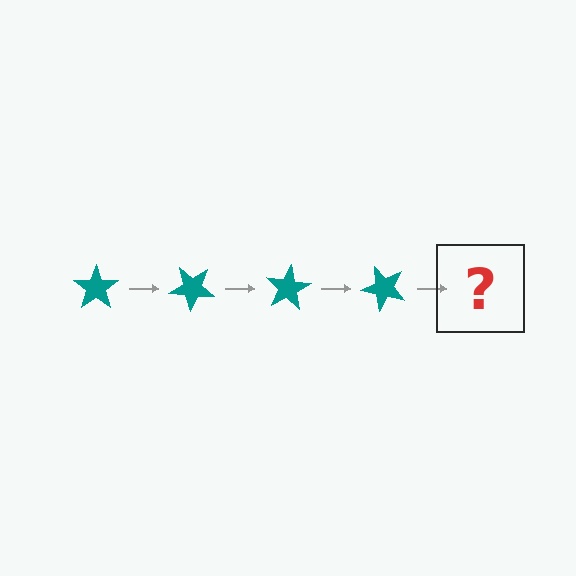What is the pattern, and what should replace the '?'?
The pattern is that the star rotates 40 degrees each step. The '?' should be a teal star rotated 160 degrees.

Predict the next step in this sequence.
The next step is a teal star rotated 160 degrees.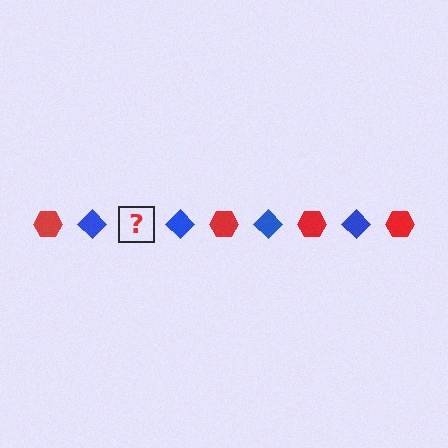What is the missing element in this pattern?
The missing element is a red hexagon.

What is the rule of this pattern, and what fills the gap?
The rule is that the pattern alternates between red hexagon and blue diamond. The gap should be filled with a red hexagon.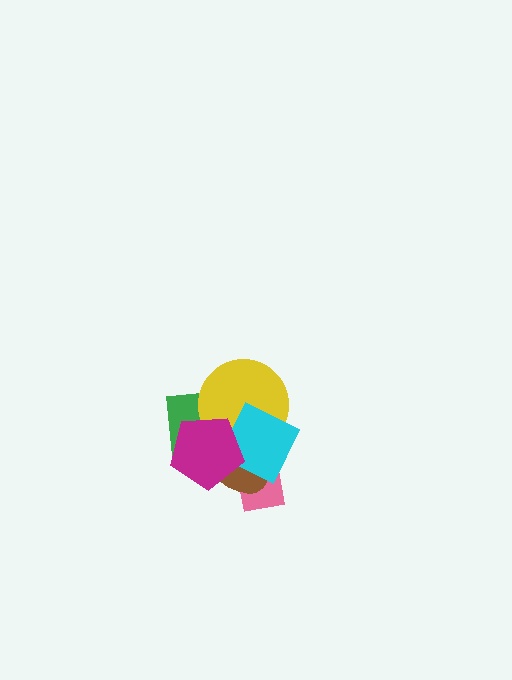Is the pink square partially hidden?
Yes, it is partially covered by another shape.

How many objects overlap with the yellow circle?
4 objects overlap with the yellow circle.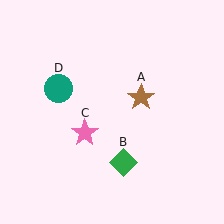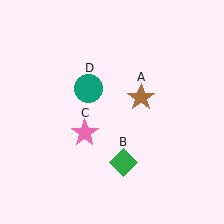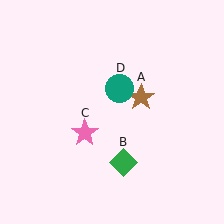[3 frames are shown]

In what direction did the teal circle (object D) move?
The teal circle (object D) moved right.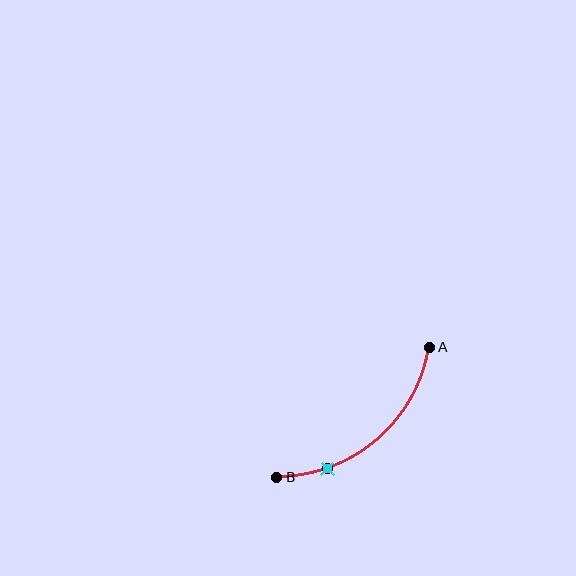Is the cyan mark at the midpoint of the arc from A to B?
No. The cyan mark lies on the arc but is closer to endpoint B. The arc midpoint would be at the point on the curve equidistant along the arc from both A and B.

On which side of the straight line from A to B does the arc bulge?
The arc bulges below and to the right of the straight line connecting A and B.